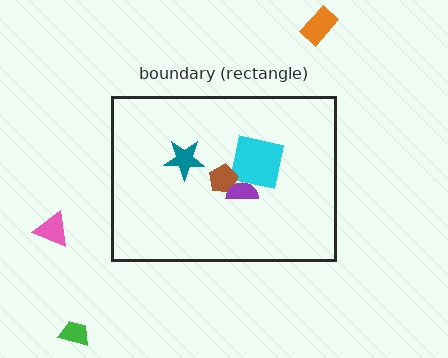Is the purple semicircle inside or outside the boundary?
Inside.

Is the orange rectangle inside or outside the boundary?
Outside.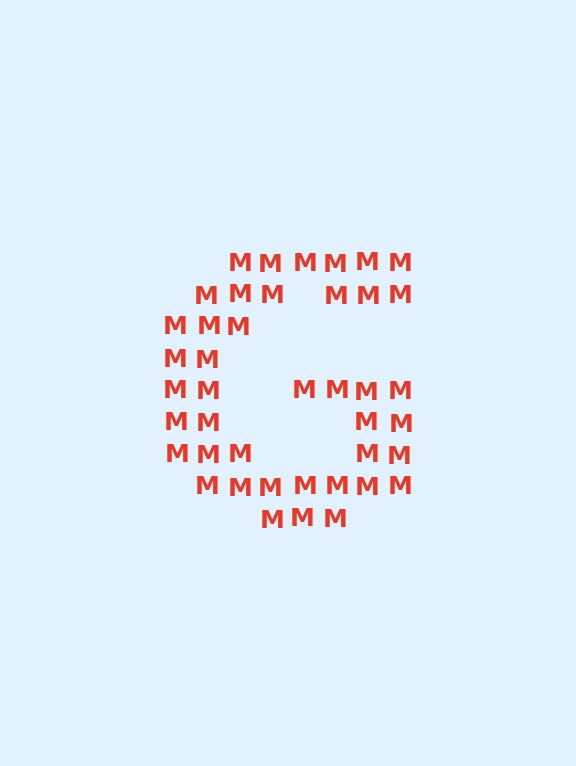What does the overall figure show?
The overall figure shows the letter G.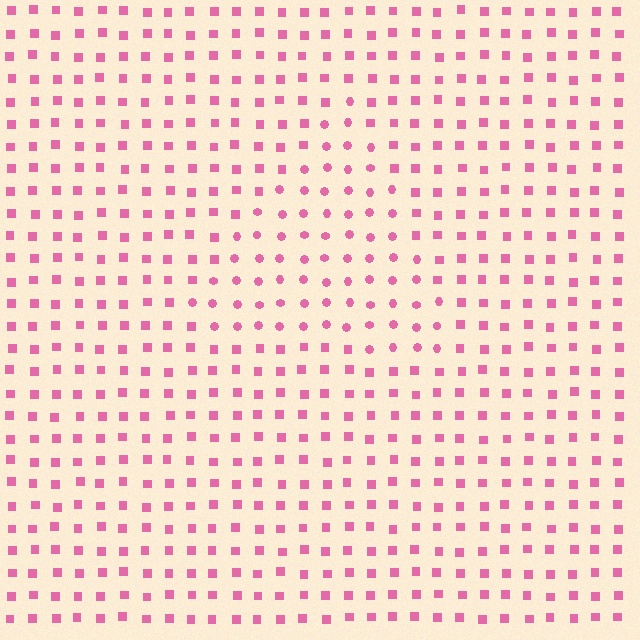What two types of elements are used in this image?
The image uses circles inside the triangle region and squares outside it.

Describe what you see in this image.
The image is filled with small pink elements arranged in a uniform grid. A triangle-shaped region contains circles, while the surrounding area contains squares. The boundary is defined purely by the change in element shape.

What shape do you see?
I see a triangle.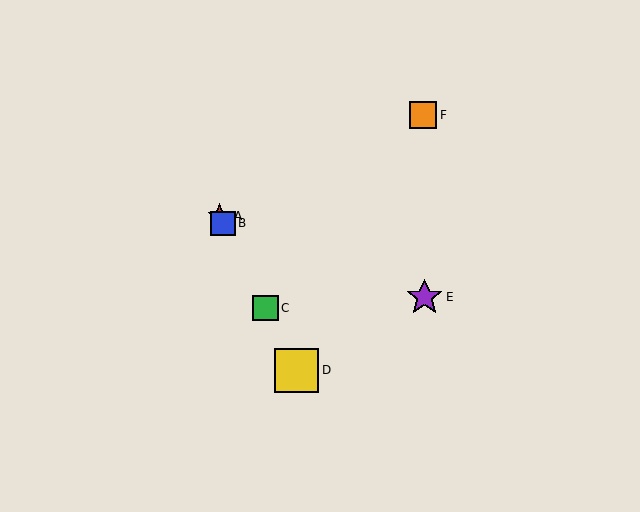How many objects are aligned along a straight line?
4 objects (A, B, C, D) are aligned along a straight line.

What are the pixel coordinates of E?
Object E is at (425, 297).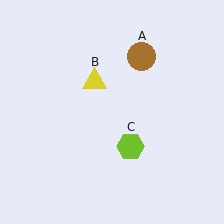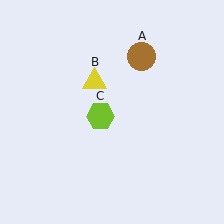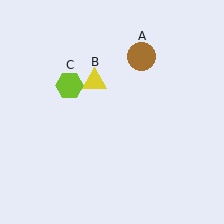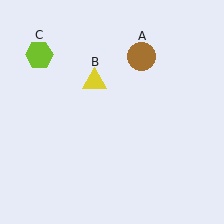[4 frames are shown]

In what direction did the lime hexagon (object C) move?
The lime hexagon (object C) moved up and to the left.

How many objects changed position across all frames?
1 object changed position: lime hexagon (object C).